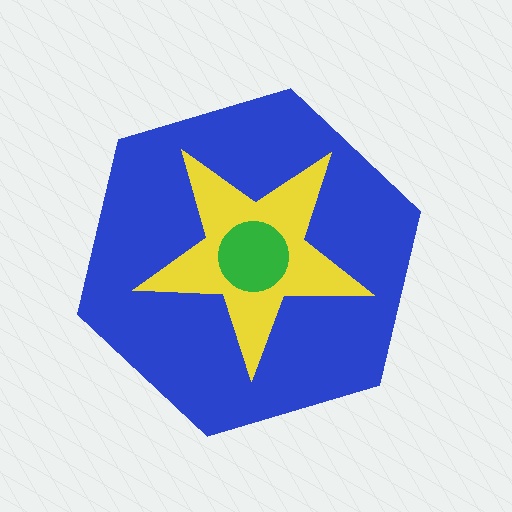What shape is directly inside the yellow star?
The green circle.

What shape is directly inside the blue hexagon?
The yellow star.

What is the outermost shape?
The blue hexagon.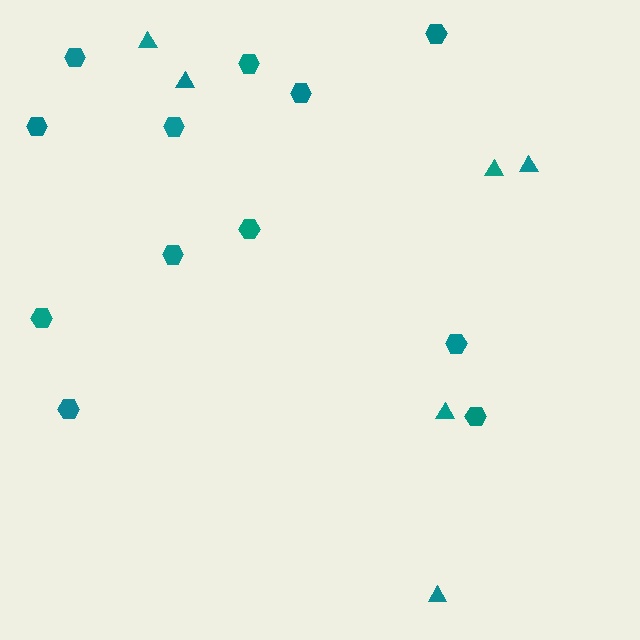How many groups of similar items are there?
There are 2 groups: one group of hexagons (12) and one group of triangles (6).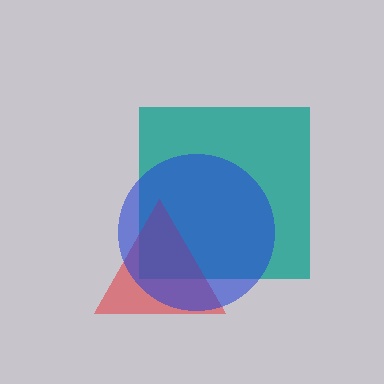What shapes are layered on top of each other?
The layered shapes are: a teal square, a red triangle, a blue circle.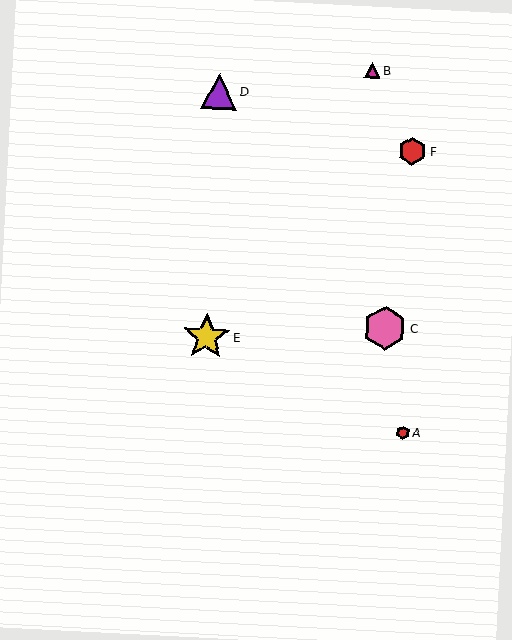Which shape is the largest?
The yellow star (labeled E) is the largest.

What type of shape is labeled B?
Shape B is a magenta triangle.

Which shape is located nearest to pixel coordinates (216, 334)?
The yellow star (labeled E) at (206, 337) is nearest to that location.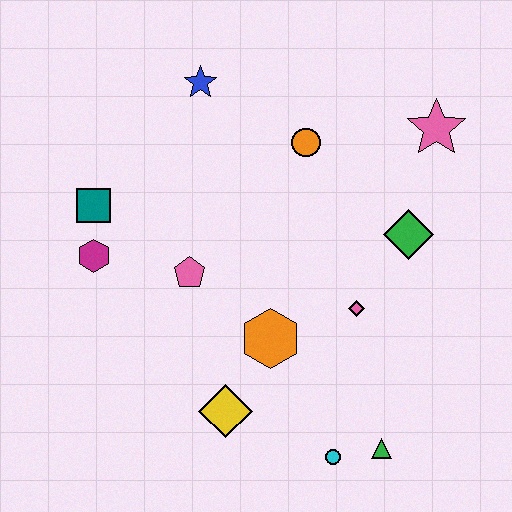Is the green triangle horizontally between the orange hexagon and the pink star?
Yes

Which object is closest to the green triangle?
The cyan circle is closest to the green triangle.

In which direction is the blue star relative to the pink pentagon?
The blue star is above the pink pentagon.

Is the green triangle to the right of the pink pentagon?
Yes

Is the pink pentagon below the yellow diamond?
No